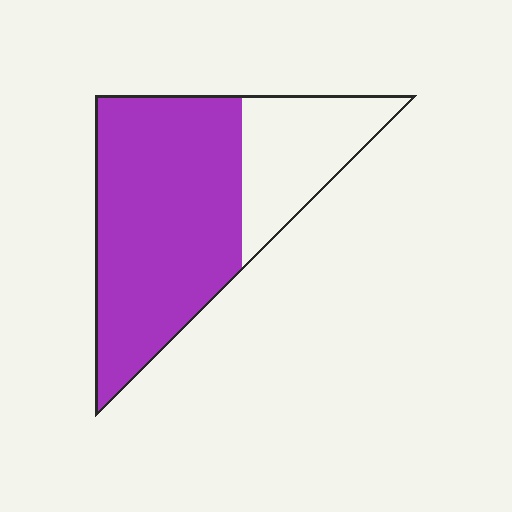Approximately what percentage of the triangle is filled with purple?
Approximately 70%.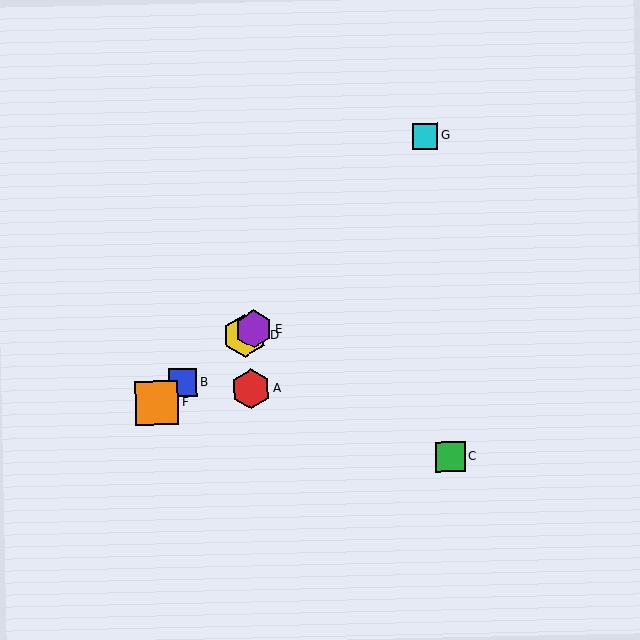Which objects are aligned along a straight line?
Objects B, D, E, F are aligned along a straight line.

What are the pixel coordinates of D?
Object D is at (245, 336).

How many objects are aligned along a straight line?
4 objects (B, D, E, F) are aligned along a straight line.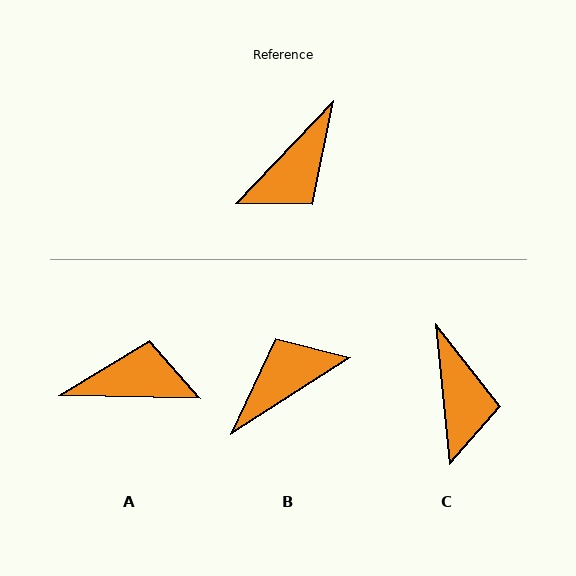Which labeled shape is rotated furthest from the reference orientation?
B, about 166 degrees away.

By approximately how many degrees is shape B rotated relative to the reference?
Approximately 166 degrees counter-clockwise.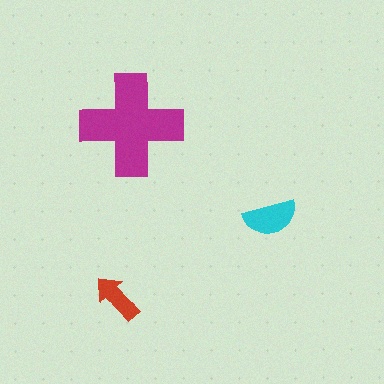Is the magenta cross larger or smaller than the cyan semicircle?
Larger.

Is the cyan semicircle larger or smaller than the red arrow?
Larger.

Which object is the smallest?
The red arrow.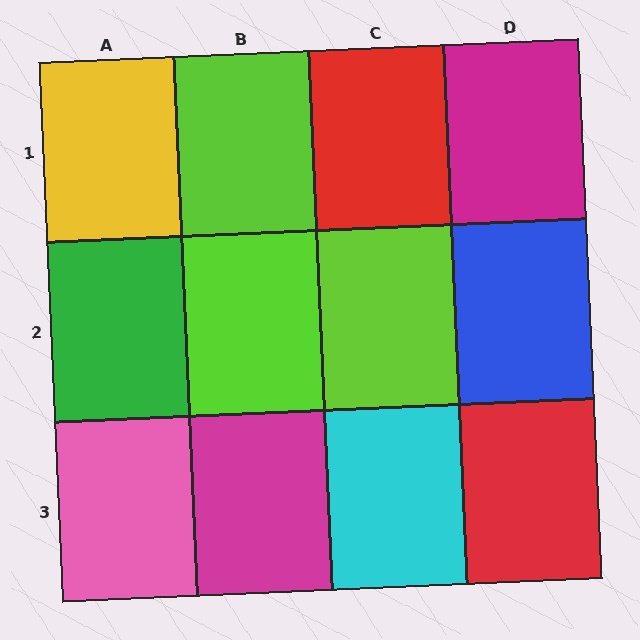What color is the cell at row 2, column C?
Lime.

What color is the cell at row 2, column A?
Green.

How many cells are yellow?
1 cell is yellow.